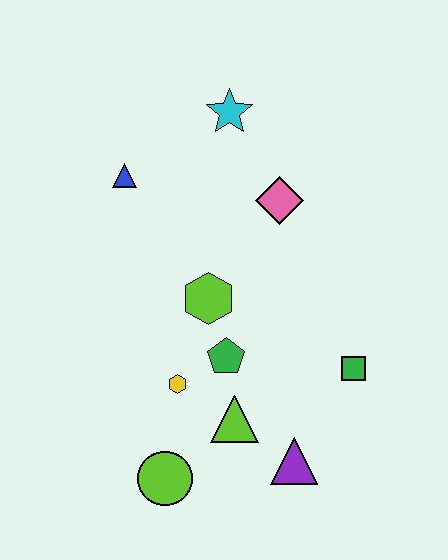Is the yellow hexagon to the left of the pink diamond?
Yes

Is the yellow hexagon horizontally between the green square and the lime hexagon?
No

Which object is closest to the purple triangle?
The lime triangle is closest to the purple triangle.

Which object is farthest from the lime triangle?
The cyan star is farthest from the lime triangle.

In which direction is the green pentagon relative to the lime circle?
The green pentagon is above the lime circle.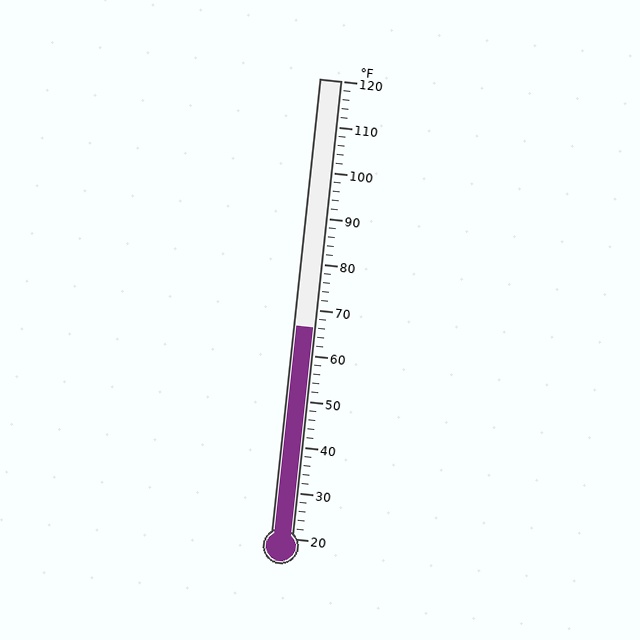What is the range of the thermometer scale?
The thermometer scale ranges from 20°F to 120°F.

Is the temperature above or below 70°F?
The temperature is below 70°F.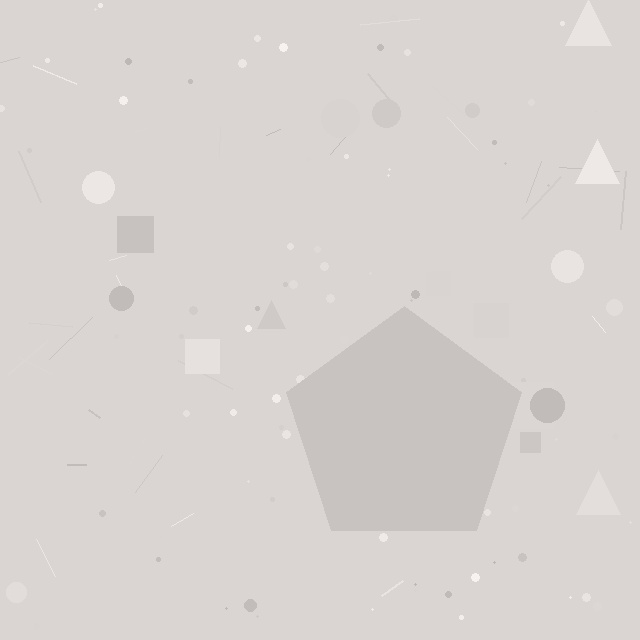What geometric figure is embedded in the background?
A pentagon is embedded in the background.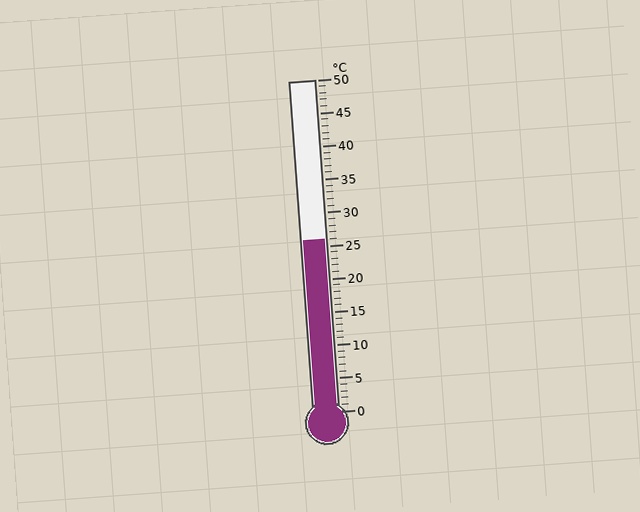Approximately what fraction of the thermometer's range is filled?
The thermometer is filled to approximately 50% of its range.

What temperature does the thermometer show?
The thermometer shows approximately 26°C.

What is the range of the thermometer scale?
The thermometer scale ranges from 0°C to 50°C.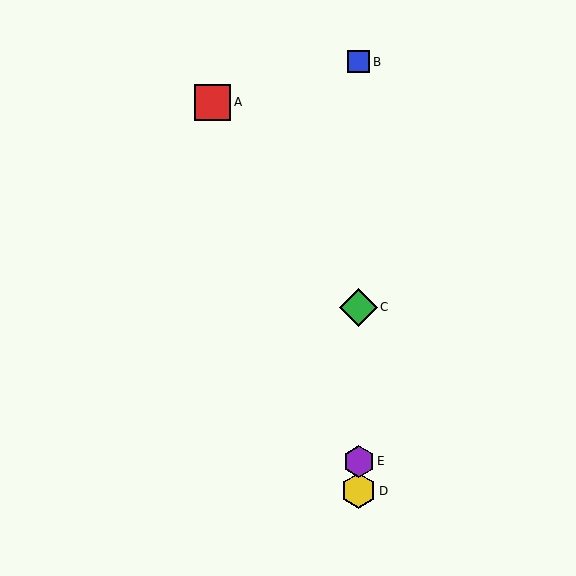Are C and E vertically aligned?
Yes, both are at x≈359.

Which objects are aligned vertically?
Objects B, C, D, E are aligned vertically.